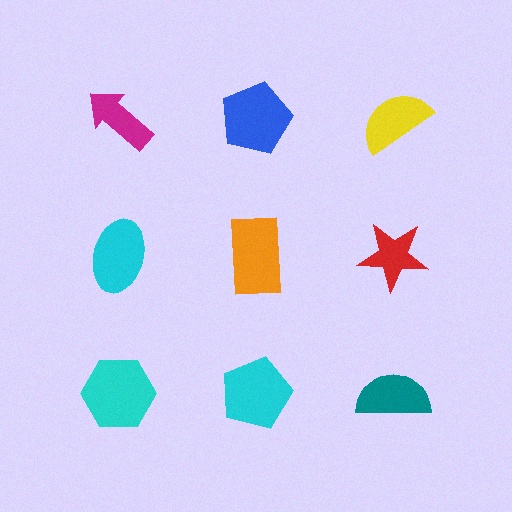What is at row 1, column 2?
A blue pentagon.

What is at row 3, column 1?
A cyan hexagon.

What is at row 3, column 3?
A teal semicircle.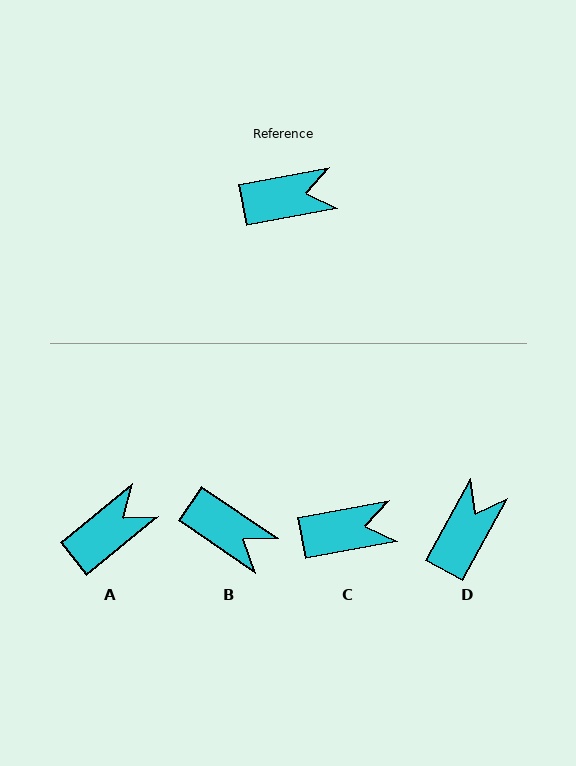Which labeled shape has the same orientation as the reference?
C.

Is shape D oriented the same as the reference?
No, it is off by about 51 degrees.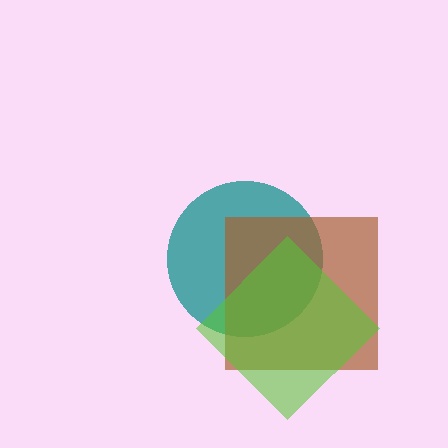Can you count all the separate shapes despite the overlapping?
Yes, there are 3 separate shapes.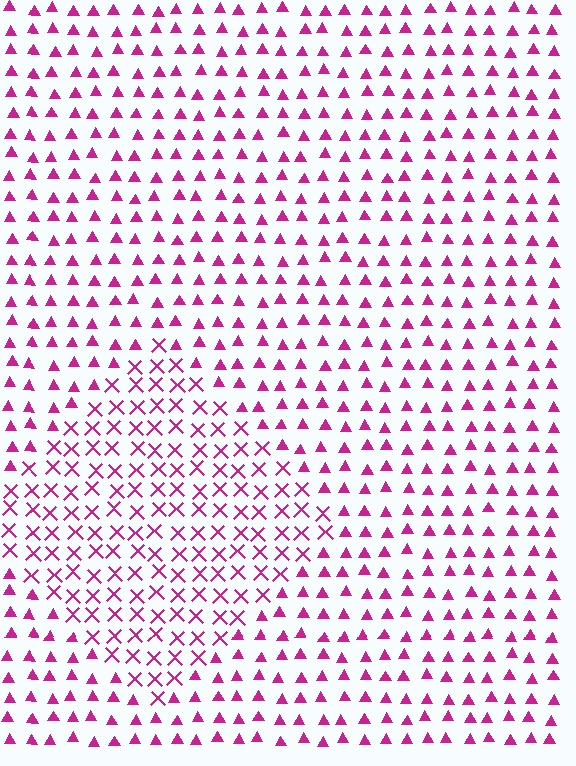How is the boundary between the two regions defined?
The boundary is defined by a change in element shape: X marks inside vs. triangles outside. All elements share the same color and spacing.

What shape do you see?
I see a diamond.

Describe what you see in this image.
The image is filled with small magenta elements arranged in a uniform grid. A diamond-shaped region contains X marks, while the surrounding area contains triangles. The boundary is defined purely by the change in element shape.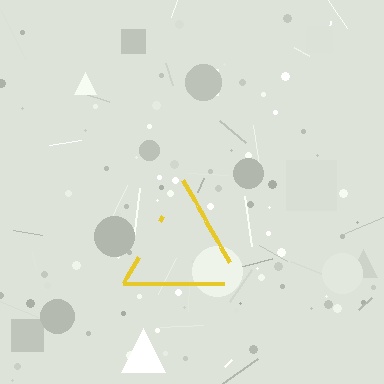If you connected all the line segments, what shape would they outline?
They would outline a triangle.